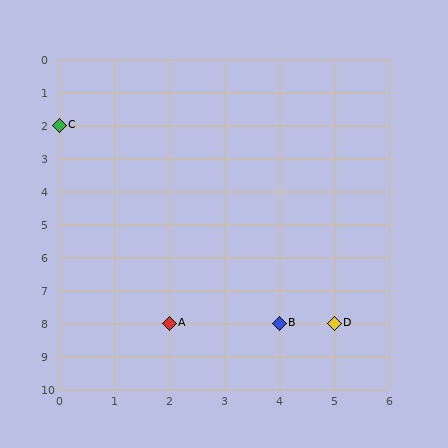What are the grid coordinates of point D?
Point D is at grid coordinates (5, 8).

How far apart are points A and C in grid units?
Points A and C are 2 columns and 6 rows apart (about 6.3 grid units diagonally).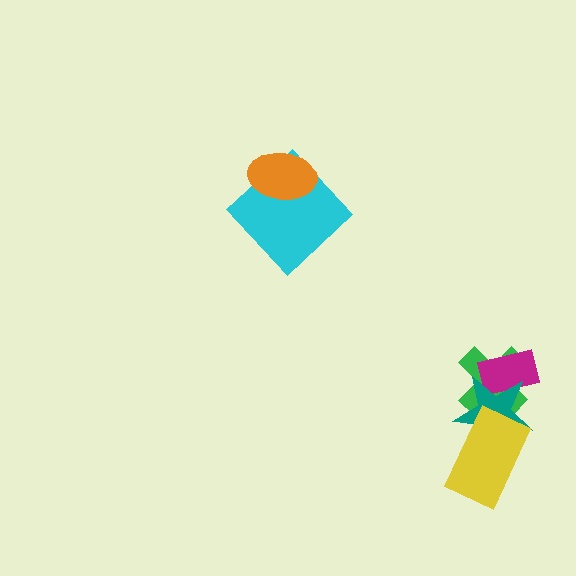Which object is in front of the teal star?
The yellow rectangle is in front of the teal star.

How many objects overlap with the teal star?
3 objects overlap with the teal star.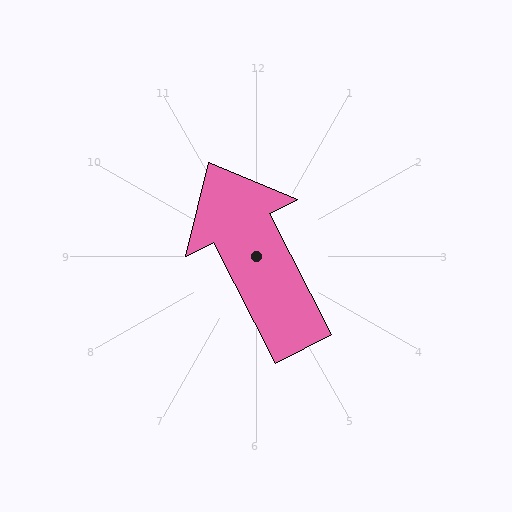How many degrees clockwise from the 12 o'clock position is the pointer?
Approximately 333 degrees.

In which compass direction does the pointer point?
Northwest.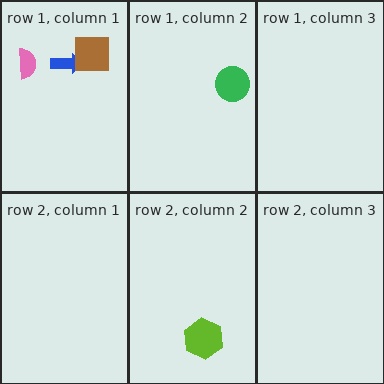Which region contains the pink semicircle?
The row 1, column 1 region.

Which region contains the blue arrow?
The row 1, column 1 region.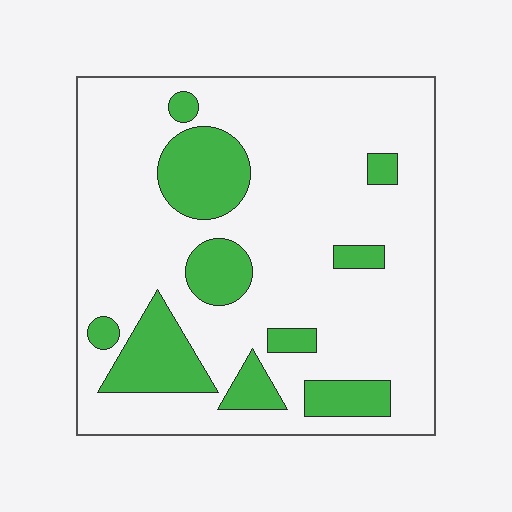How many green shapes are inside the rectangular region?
10.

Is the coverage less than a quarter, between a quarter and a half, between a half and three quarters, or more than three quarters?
Less than a quarter.